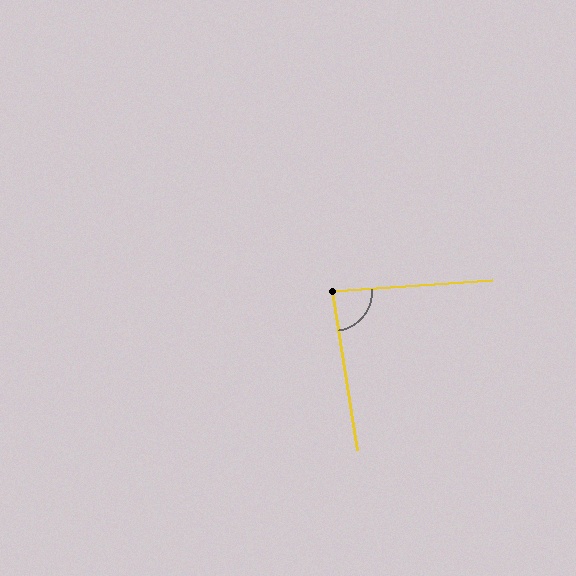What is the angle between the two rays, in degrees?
Approximately 85 degrees.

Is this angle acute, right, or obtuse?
It is approximately a right angle.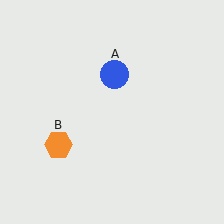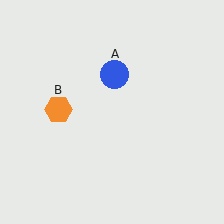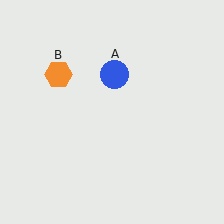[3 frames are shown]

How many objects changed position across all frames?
1 object changed position: orange hexagon (object B).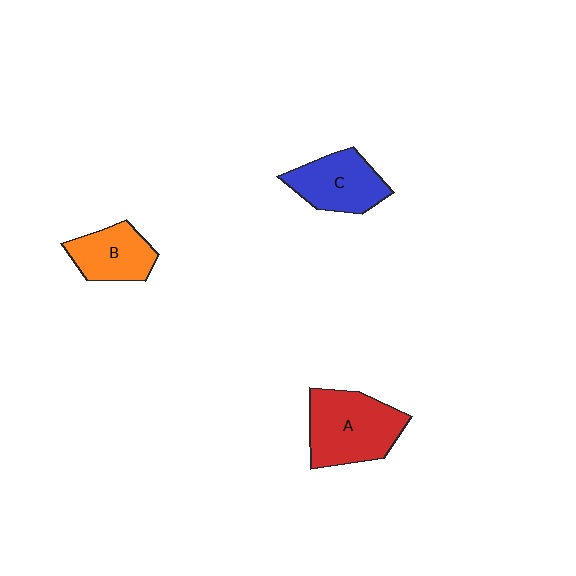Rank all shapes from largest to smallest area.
From largest to smallest: A (red), C (blue), B (orange).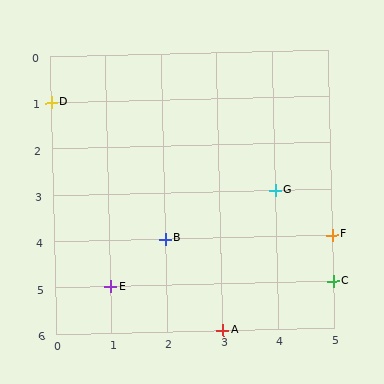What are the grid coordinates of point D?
Point D is at grid coordinates (0, 1).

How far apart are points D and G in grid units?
Points D and G are 4 columns and 2 rows apart (about 4.5 grid units diagonally).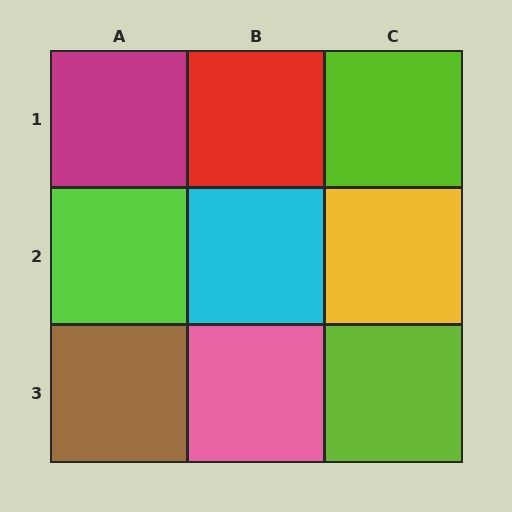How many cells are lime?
3 cells are lime.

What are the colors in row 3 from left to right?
Brown, pink, lime.